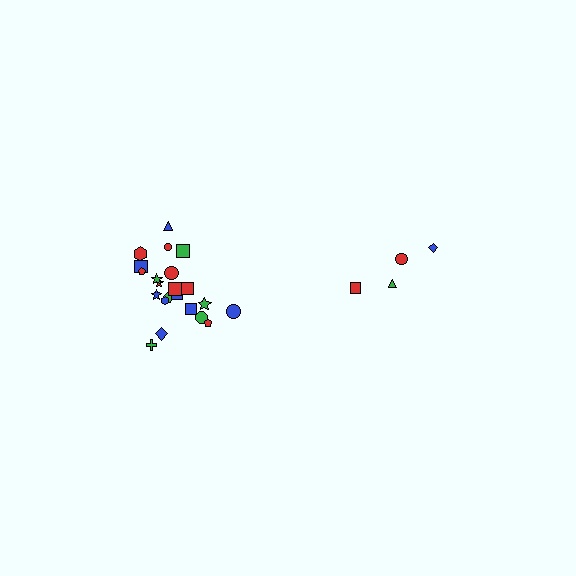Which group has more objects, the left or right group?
The left group.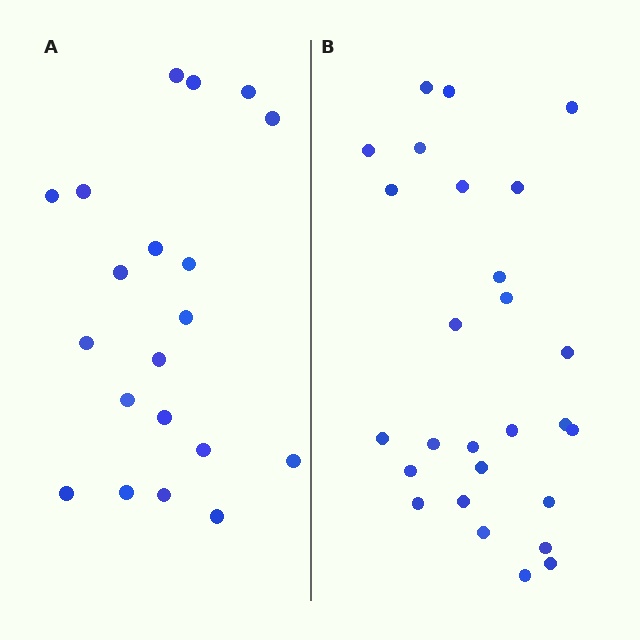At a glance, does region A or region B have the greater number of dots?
Region B (the right region) has more dots.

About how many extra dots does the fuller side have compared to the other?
Region B has roughly 8 or so more dots than region A.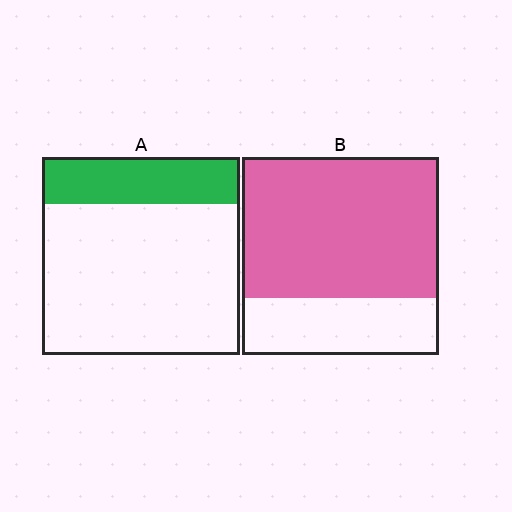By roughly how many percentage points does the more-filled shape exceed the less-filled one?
By roughly 45 percentage points (B over A).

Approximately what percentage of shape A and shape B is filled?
A is approximately 25% and B is approximately 70%.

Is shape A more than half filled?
No.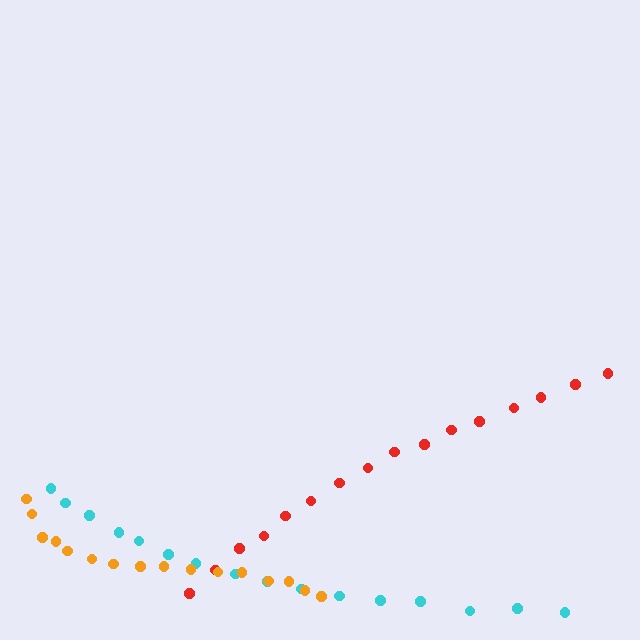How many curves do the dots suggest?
There are 3 distinct paths.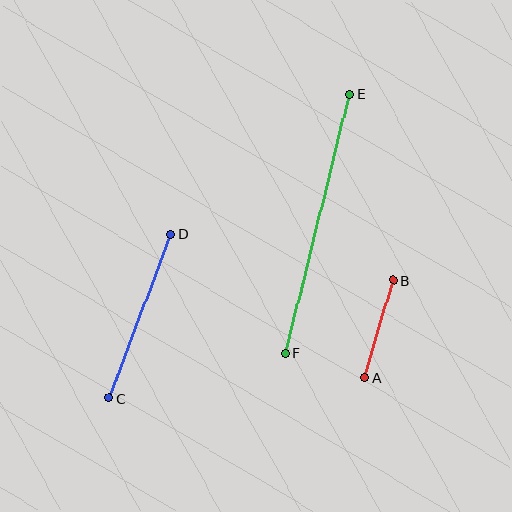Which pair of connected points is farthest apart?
Points E and F are farthest apart.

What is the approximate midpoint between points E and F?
The midpoint is at approximately (317, 224) pixels.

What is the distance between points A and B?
The distance is approximately 101 pixels.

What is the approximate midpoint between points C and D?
The midpoint is at approximately (140, 316) pixels.